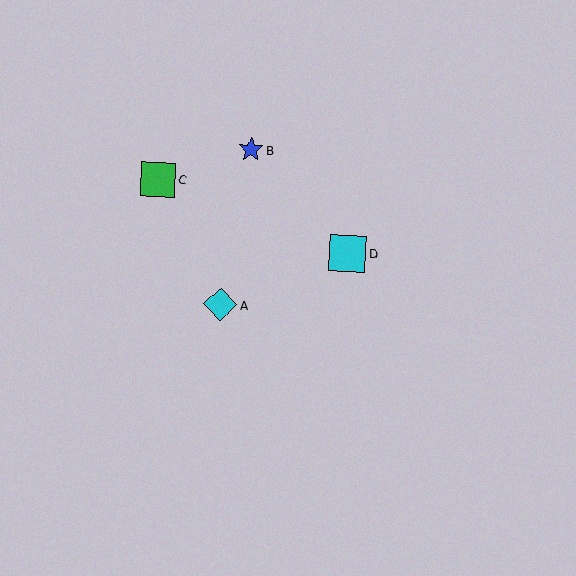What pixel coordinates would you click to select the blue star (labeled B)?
Click at (251, 149) to select the blue star B.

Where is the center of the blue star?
The center of the blue star is at (251, 149).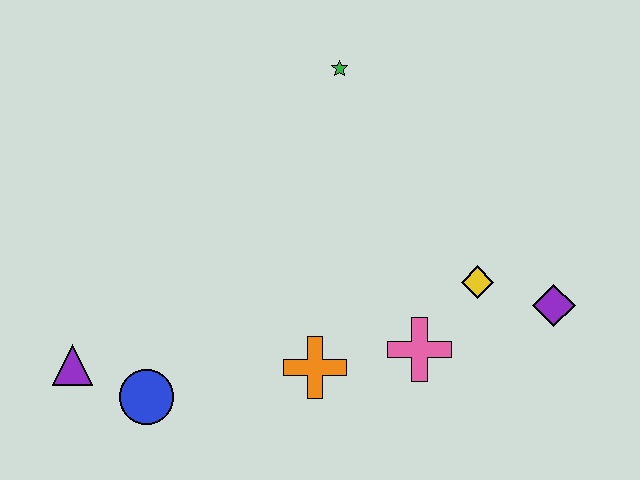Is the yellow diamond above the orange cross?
Yes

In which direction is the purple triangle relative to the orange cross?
The purple triangle is to the left of the orange cross.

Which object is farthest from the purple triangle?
The purple diamond is farthest from the purple triangle.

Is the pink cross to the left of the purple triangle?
No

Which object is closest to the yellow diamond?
The purple diamond is closest to the yellow diamond.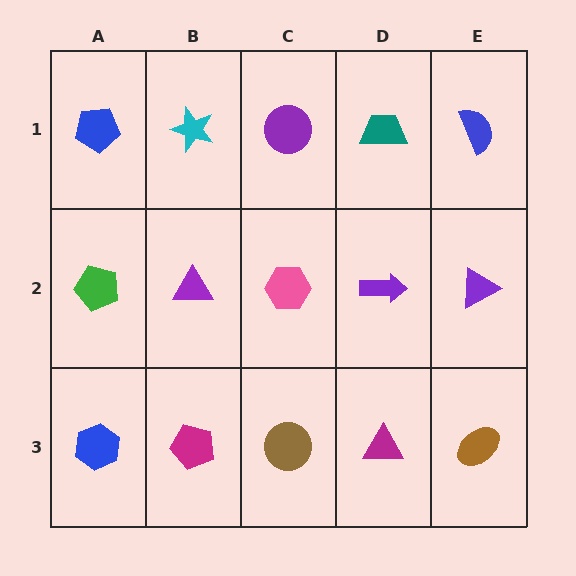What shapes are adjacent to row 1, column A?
A green pentagon (row 2, column A), a cyan star (row 1, column B).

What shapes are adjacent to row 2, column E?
A blue semicircle (row 1, column E), a brown ellipse (row 3, column E), a purple arrow (row 2, column D).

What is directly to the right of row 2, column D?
A purple triangle.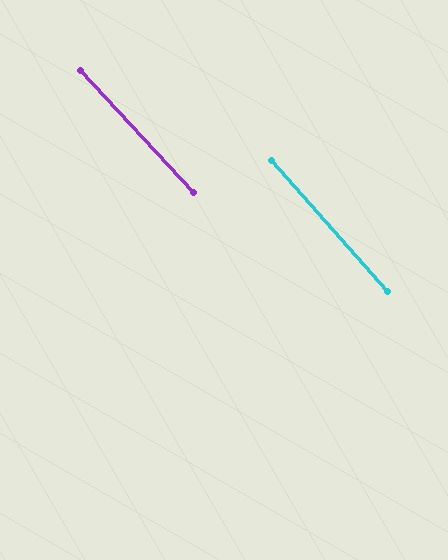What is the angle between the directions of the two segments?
Approximately 2 degrees.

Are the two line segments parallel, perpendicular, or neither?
Parallel — their directions differ by only 1.5°.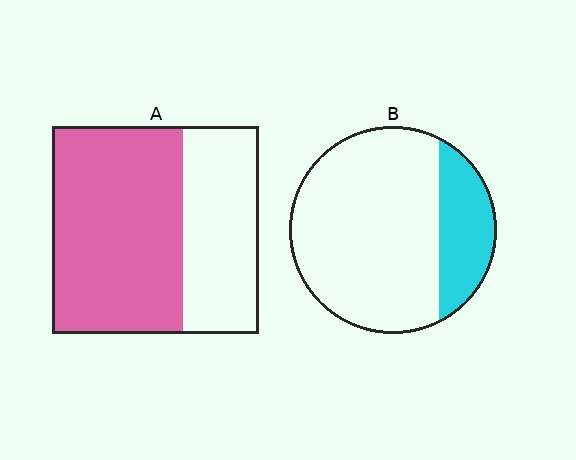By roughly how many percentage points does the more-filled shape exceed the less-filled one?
By roughly 40 percentage points (A over B).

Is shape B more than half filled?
No.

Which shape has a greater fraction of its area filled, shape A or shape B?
Shape A.